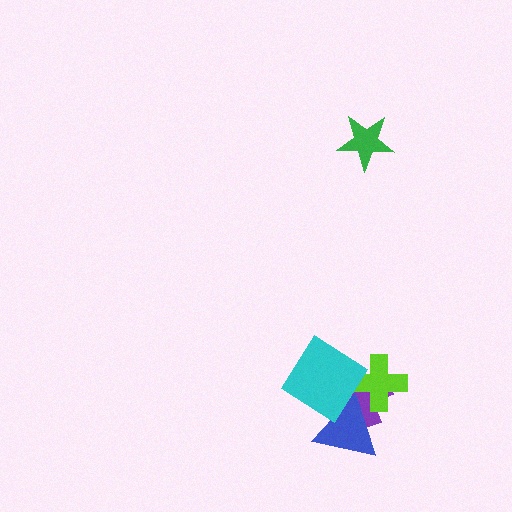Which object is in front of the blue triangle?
The cyan diamond is in front of the blue triangle.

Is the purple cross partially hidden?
Yes, it is partially covered by another shape.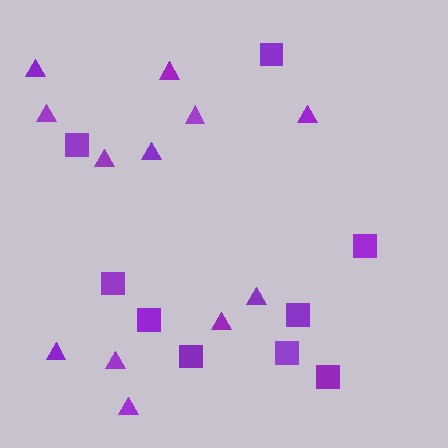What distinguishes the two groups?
There are 2 groups: one group of triangles (12) and one group of squares (9).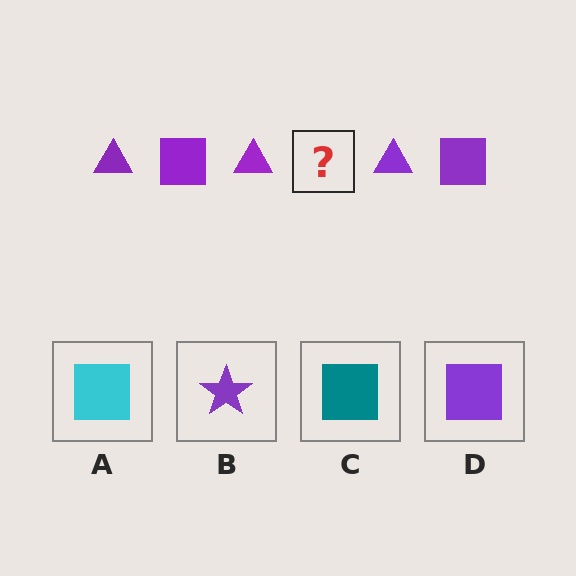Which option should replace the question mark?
Option D.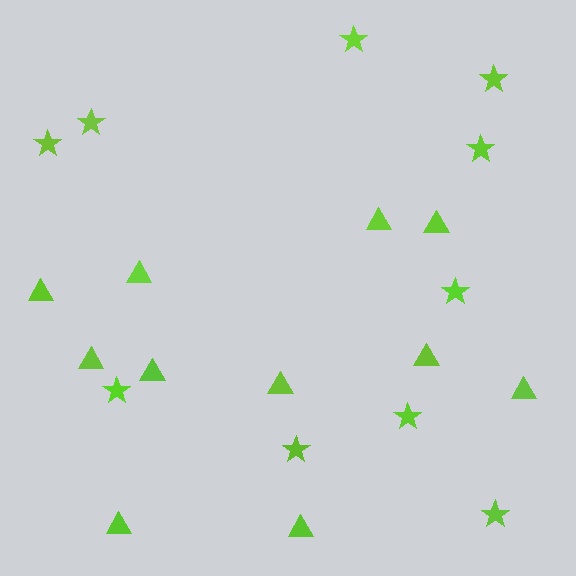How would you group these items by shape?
There are 2 groups: one group of stars (10) and one group of triangles (11).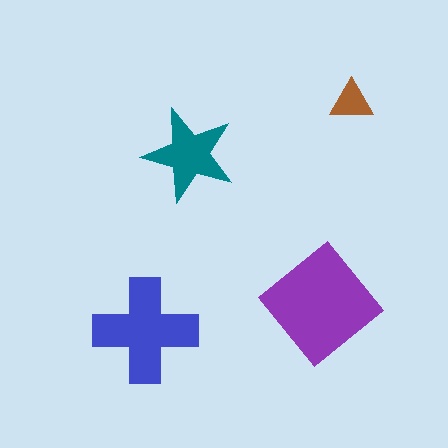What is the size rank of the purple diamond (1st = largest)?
1st.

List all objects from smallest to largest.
The brown triangle, the teal star, the blue cross, the purple diamond.